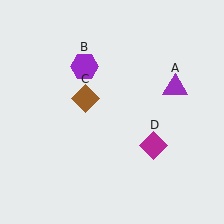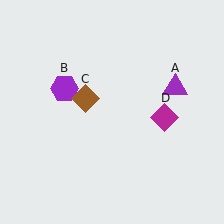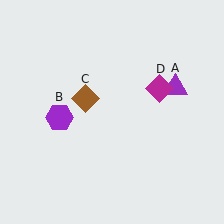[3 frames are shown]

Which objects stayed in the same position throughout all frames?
Purple triangle (object A) and brown diamond (object C) remained stationary.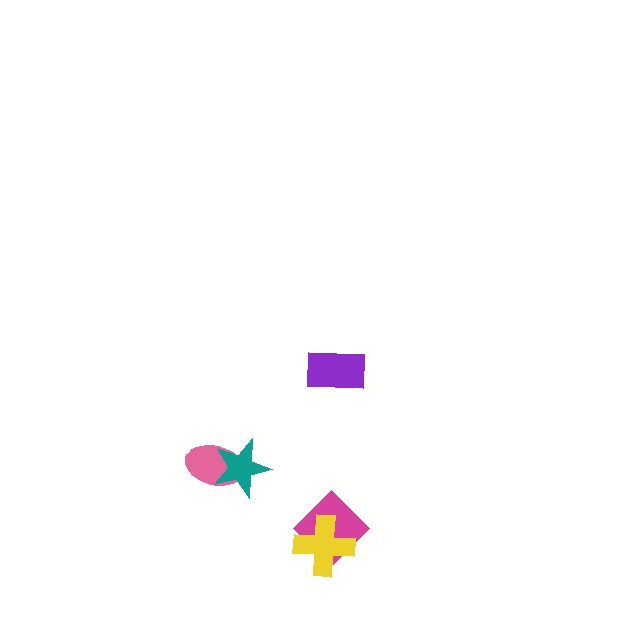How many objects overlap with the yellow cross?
1 object overlaps with the yellow cross.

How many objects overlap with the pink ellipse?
1 object overlaps with the pink ellipse.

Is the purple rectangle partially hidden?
No, no other shape covers it.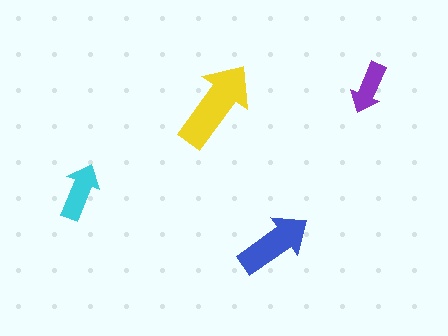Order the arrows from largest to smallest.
the yellow one, the blue one, the cyan one, the purple one.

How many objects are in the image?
There are 4 objects in the image.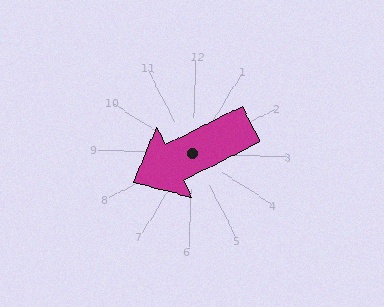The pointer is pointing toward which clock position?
Roughly 8 o'clock.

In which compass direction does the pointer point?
Southwest.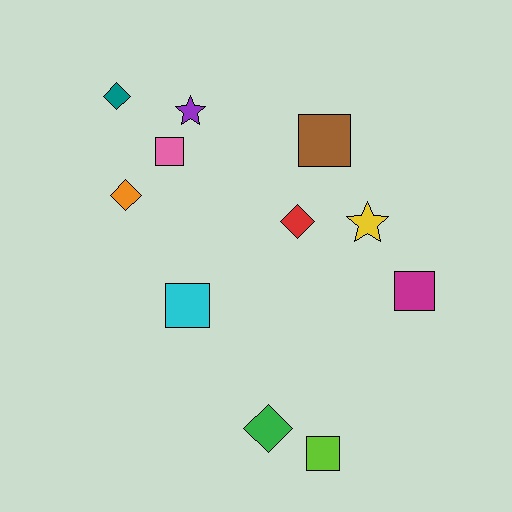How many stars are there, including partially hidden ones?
There are 2 stars.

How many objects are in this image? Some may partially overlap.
There are 11 objects.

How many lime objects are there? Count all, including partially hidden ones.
There is 1 lime object.